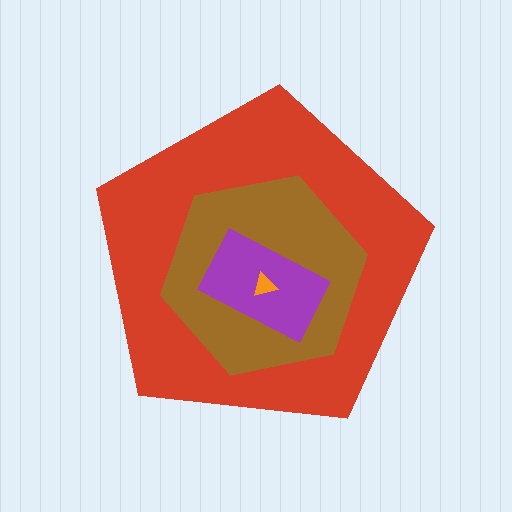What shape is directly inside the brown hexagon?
The purple rectangle.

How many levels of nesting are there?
4.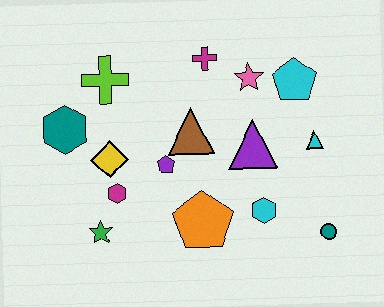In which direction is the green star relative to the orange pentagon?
The green star is to the left of the orange pentagon.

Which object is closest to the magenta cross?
The pink star is closest to the magenta cross.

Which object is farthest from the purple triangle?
The teal hexagon is farthest from the purple triangle.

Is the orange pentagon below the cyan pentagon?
Yes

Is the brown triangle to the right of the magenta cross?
No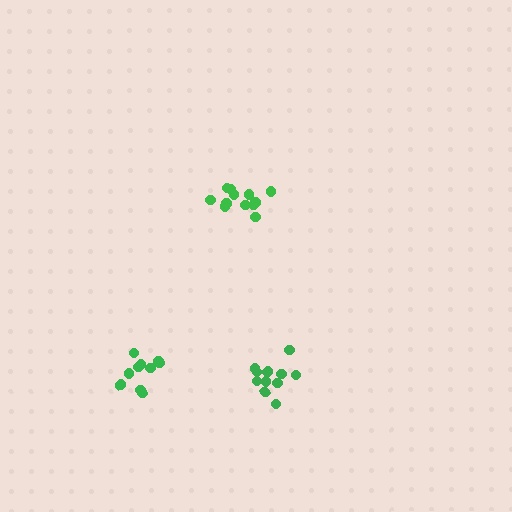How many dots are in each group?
Group 1: 12 dots, Group 2: 10 dots, Group 3: 12 dots (34 total).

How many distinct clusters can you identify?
There are 3 distinct clusters.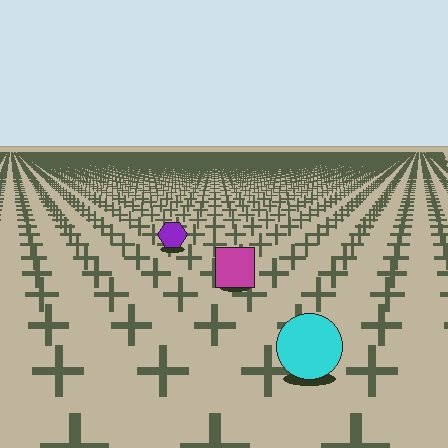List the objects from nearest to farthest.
From nearest to farthest: the cyan circle, the magenta square, the purple hexagon.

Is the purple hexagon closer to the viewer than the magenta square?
No. The magenta square is closer — you can tell from the texture gradient: the ground texture is coarser near it.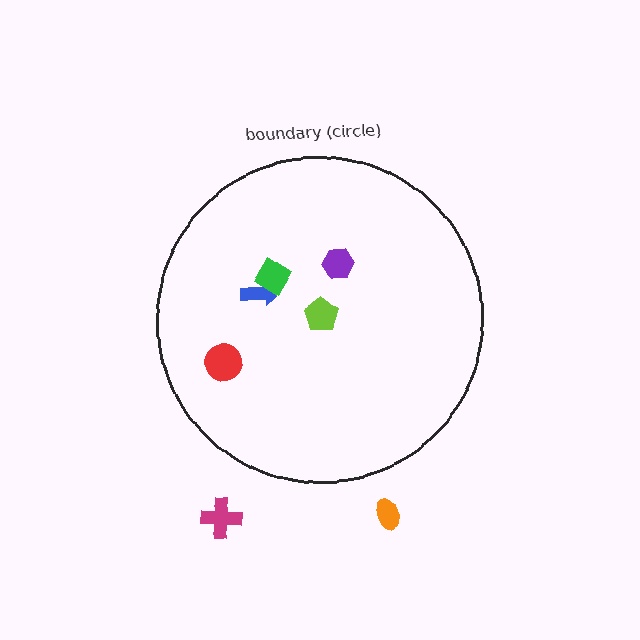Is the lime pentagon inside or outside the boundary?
Inside.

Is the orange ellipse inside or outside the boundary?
Outside.